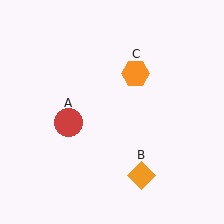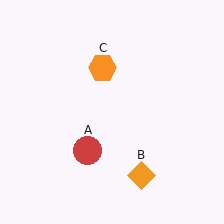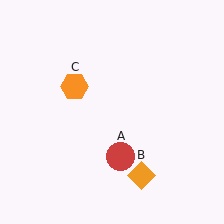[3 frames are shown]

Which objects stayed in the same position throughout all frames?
Orange diamond (object B) remained stationary.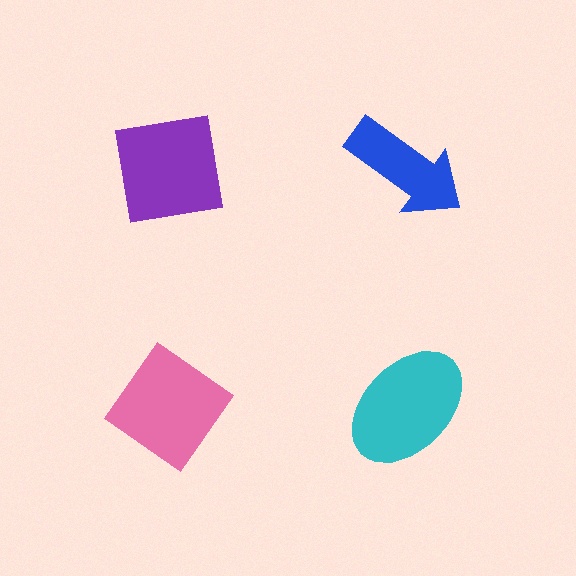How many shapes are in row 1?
2 shapes.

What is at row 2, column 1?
A pink diamond.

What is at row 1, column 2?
A blue arrow.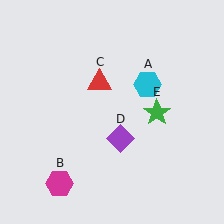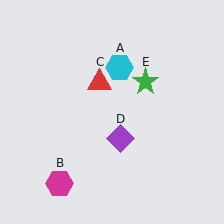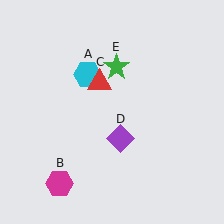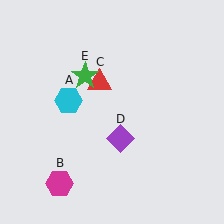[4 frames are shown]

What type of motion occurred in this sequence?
The cyan hexagon (object A), green star (object E) rotated counterclockwise around the center of the scene.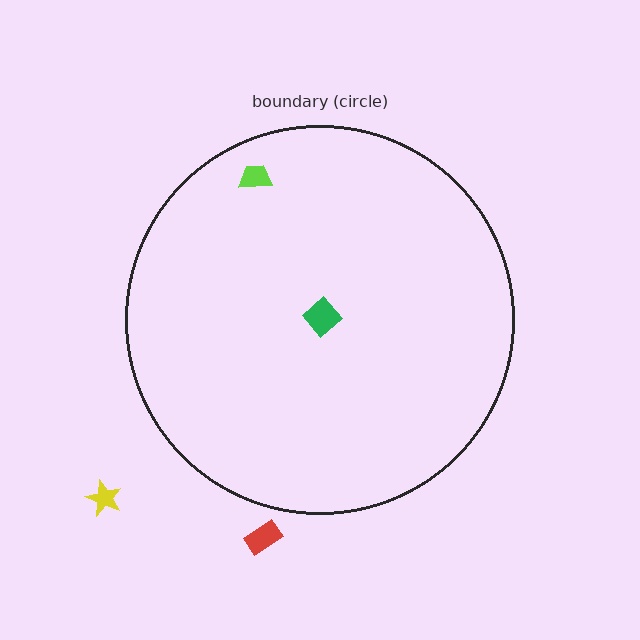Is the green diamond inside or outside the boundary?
Inside.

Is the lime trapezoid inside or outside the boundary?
Inside.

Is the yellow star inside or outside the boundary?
Outside.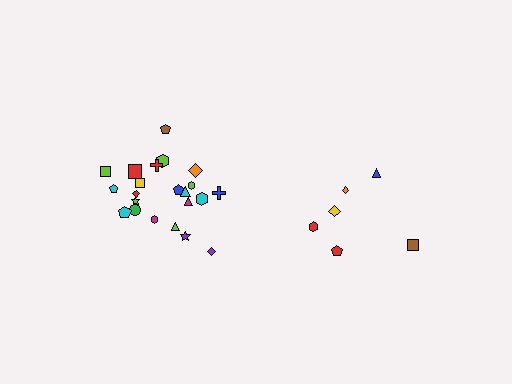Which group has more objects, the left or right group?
The left group.